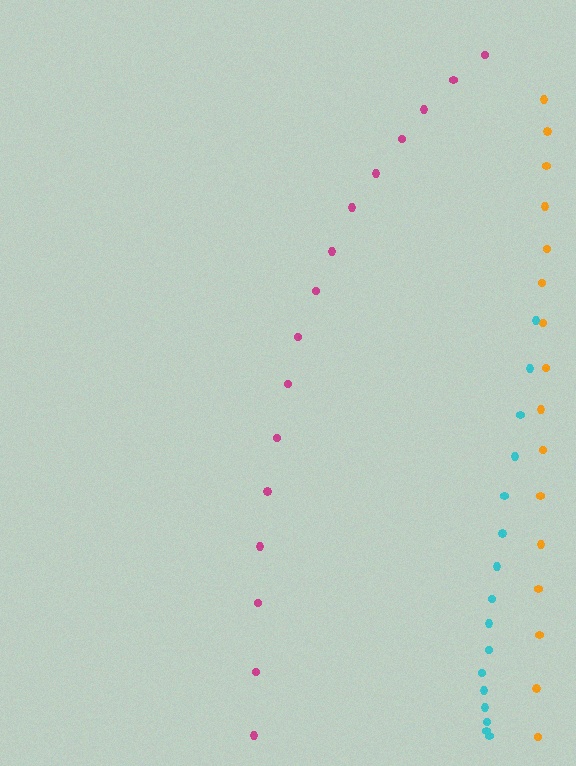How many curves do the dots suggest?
There are 3 distinct paths.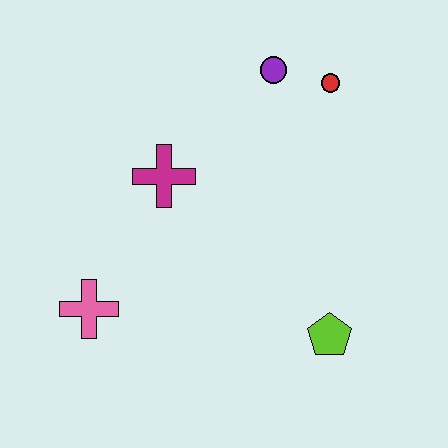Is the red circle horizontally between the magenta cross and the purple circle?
No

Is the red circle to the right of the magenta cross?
Yes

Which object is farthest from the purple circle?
The pink cross is farthest from the purple circle.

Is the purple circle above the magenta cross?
Yes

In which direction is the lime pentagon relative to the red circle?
The lime pentagon is below the red circle.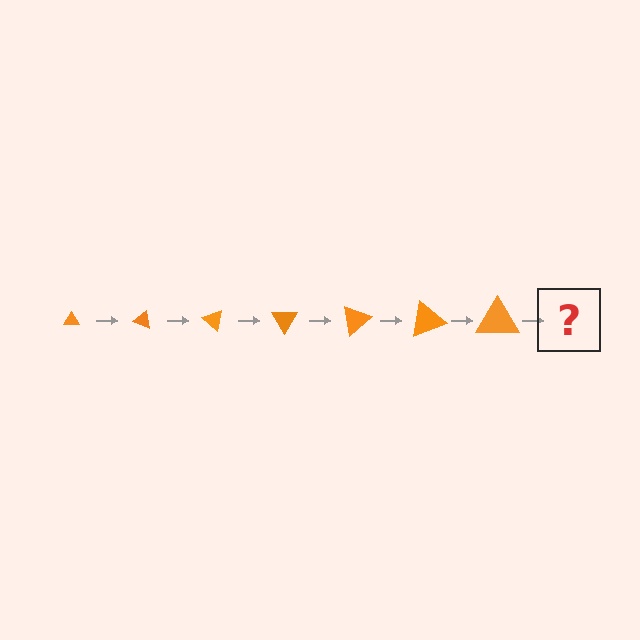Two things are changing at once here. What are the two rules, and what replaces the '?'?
The two rules are that the triangle grows larger each step and it rotates 20 degrees each step. The '?' should be a triangle, larger than the previous one and rotated 140 degrees from the start.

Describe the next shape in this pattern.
It should be a triangle, larger than the previous one and rotated 140 degrees from the start.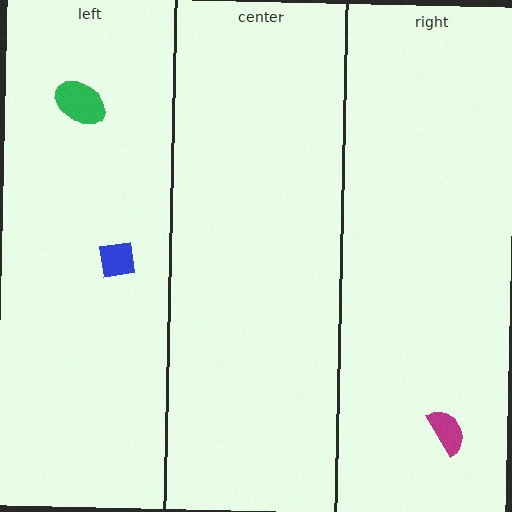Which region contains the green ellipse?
The left region.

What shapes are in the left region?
The green ellipse, the blue square.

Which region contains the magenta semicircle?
The right region.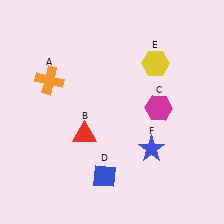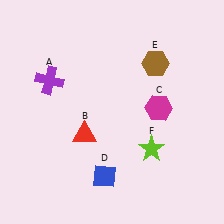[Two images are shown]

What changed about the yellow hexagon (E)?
In Image 1, E is yellow. In Image 2, it changed to brown.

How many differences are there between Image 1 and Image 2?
There are 3 differences between the two images.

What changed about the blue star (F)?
In Image 1, F is blue. In Image 2, it changed to lime.